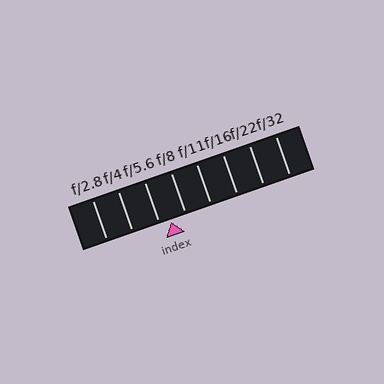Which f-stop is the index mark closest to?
The index mark is closest to f/5.6.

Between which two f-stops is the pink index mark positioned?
The index mark is between f/5.6 and f/8.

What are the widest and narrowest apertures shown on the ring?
The widest aperture shown is f/2.8 and the narrowest is f/32.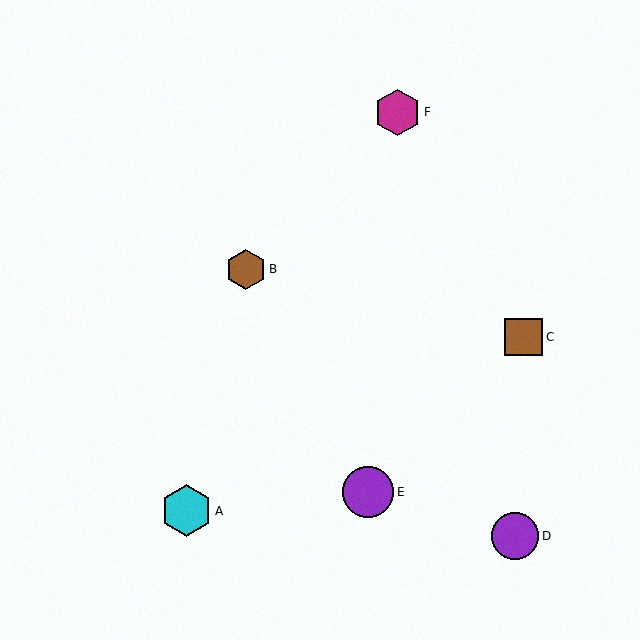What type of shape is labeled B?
Shape B is a brown hexagon.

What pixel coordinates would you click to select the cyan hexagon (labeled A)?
Click at (187, 511) to select the cyan hexagon A.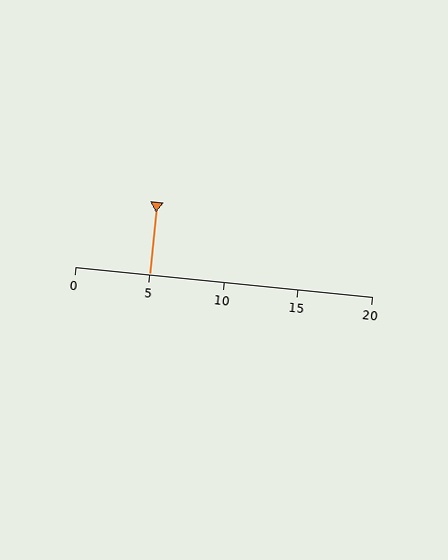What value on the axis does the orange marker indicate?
The marker indicates approximately 5.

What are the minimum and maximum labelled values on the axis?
The axis runs from 0 to 20.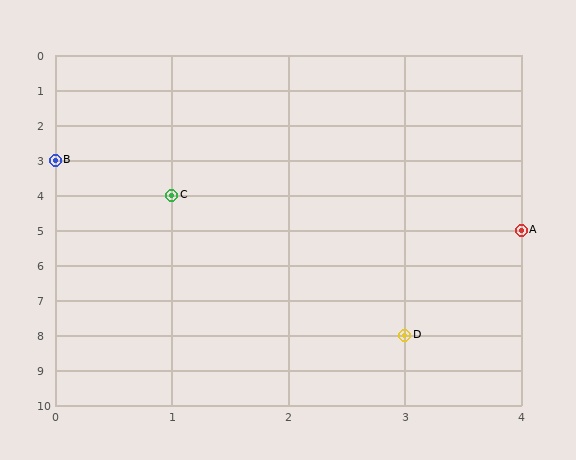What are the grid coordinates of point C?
Point C is at grid coordinates (1, 4).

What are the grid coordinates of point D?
Point D is at grid coordinates (3, 8).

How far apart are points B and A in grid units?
Points B and A are 4 columns and 2 rows apart (about 4.5 grid units diagonally).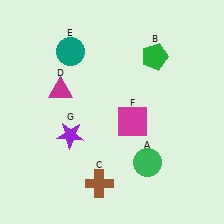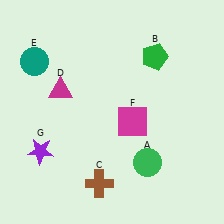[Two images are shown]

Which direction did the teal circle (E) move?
The teal circle (E) moved left.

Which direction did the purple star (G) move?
The purple star (G) moved left.